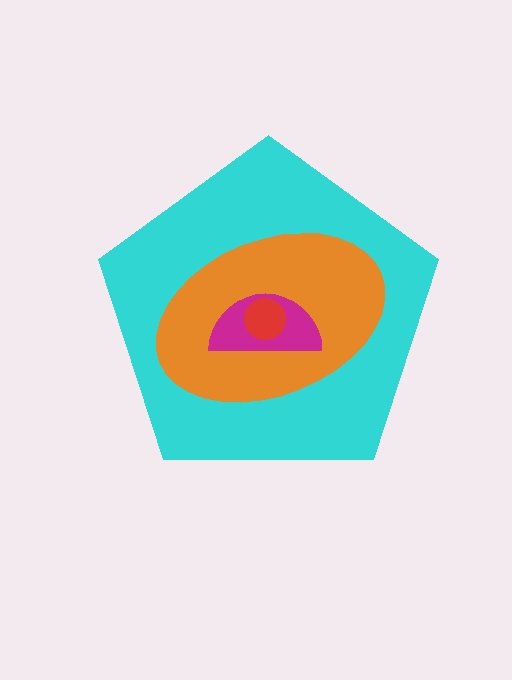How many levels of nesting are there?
4.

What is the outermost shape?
The cyan pentagon.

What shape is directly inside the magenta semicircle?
The red circle.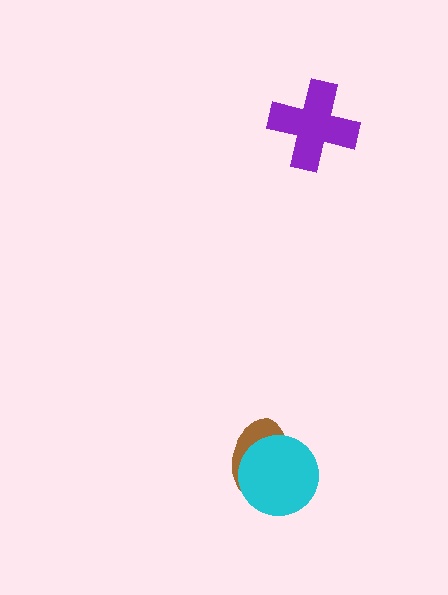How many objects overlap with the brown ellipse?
1 object overlaps with the brown ellipse.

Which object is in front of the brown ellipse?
The cyan circle is in front of the brown ellipse.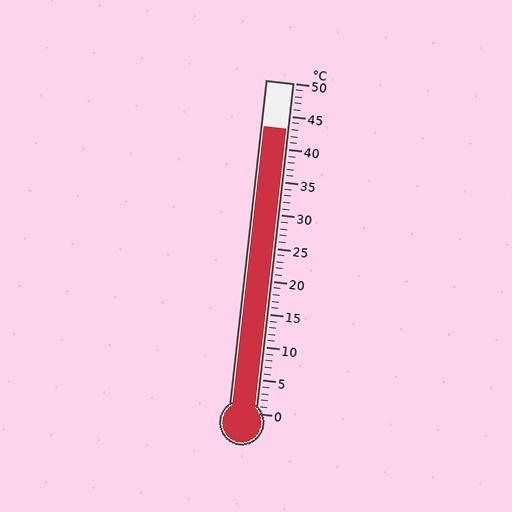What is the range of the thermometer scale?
The thermometer scale ranges from 0°C to 50°C.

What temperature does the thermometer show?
The thermometer shows approximately 43°C.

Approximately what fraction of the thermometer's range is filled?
The thermometer is filled to approximately 85% of its range.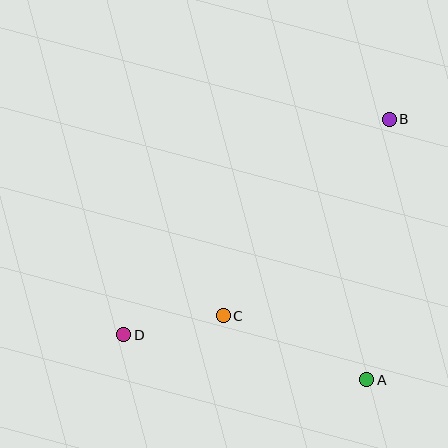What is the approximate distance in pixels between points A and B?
The distance between A and B is approximately 262 pixels.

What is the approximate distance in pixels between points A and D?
The distance between A and D is approximately 247 pixels.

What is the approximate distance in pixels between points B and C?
The distance between B and C is approximately 257 pixels.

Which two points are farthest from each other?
Points B and D are farthest from each other.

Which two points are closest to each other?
Points C and D are closest to each other.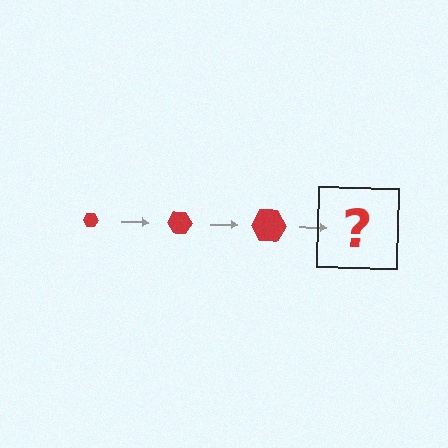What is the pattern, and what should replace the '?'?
The pattern is that the hexagon gets progressively larger each step. The '?' should be a red hexagon, larger than the previous one.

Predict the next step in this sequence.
The next step is a red hexagon, larger than the previous one.